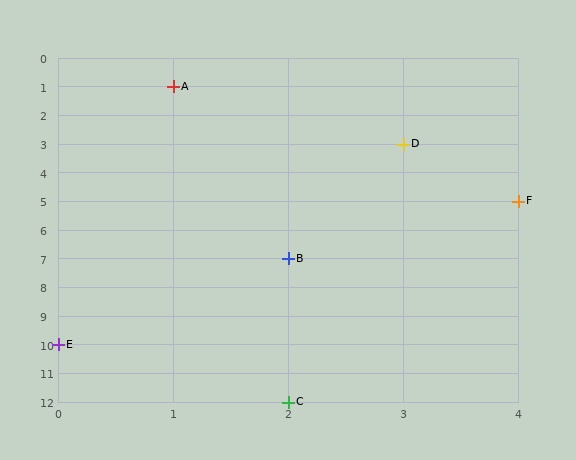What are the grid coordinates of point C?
Point C is at grid coordinates (2, 12).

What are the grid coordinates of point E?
Point E is at grid coordinates (0, 10).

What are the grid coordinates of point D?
Point D is at grid coordinates (3, 3).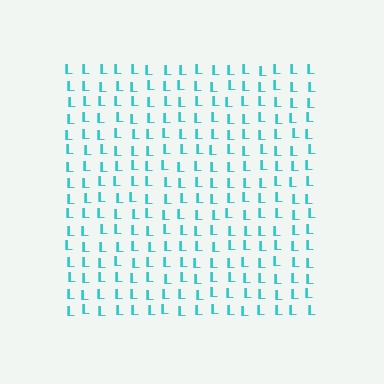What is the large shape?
The large shape is a square.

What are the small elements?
The small elements are letter L's.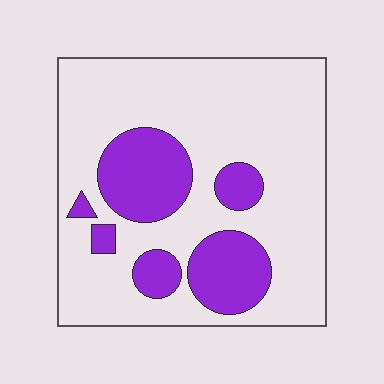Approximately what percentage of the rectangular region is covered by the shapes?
Approximately 25%.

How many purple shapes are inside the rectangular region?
6.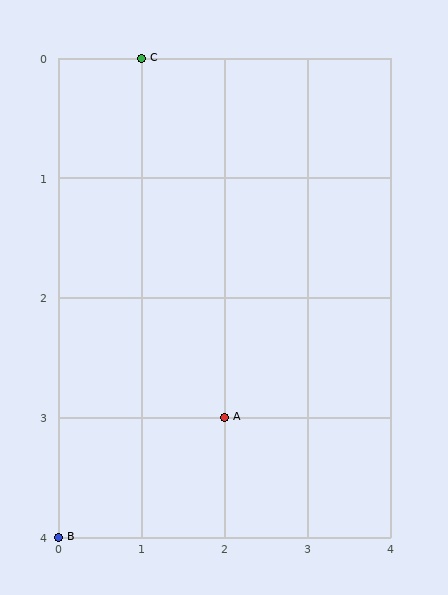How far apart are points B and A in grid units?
Points B and A are 2 columns and 1 row apart (about 2.2 grid units diagonally).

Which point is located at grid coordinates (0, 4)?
Point B is at (0, 4).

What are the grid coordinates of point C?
Point C is at grid coordinates (1, 0).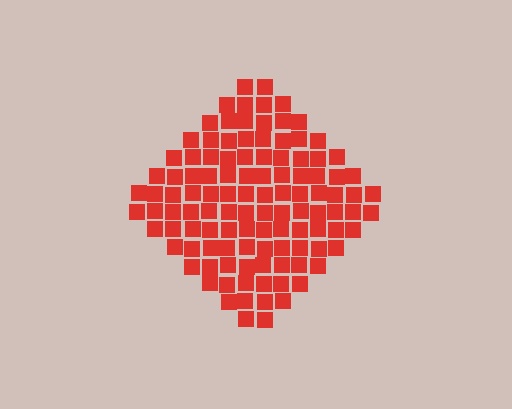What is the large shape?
The large shape is a diamond.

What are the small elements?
The small elements are squares.